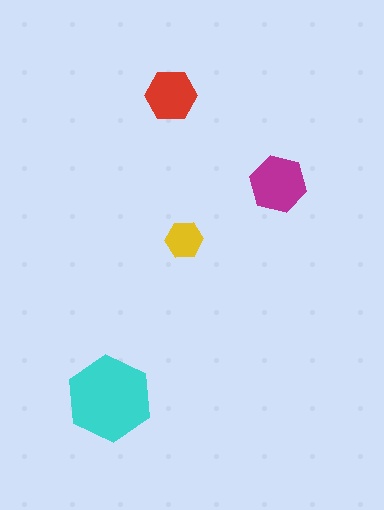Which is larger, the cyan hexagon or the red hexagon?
The cyan one.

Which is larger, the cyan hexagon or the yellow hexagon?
The cyan one.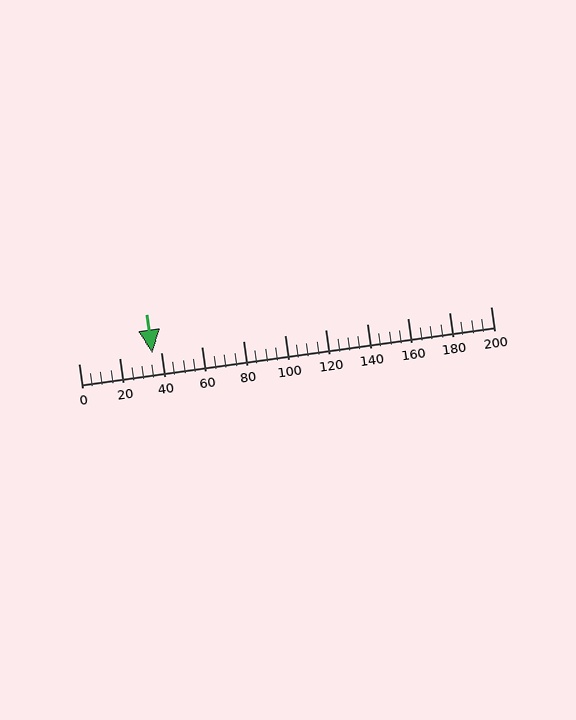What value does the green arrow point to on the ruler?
The green arrow points to approximately 36.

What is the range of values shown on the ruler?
The ruler shows values from 0 to 200.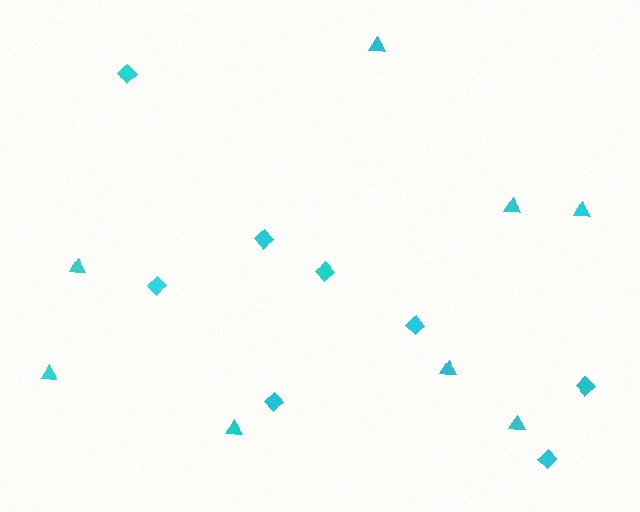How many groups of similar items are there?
There are 2 groups: one group of diamonds (8) and one group of triangles (8).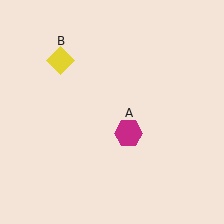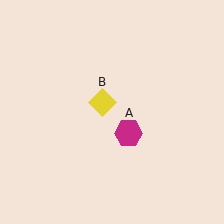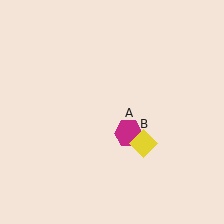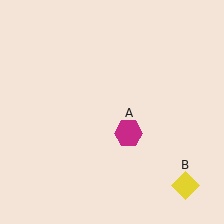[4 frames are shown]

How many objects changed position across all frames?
1 object changed position: yellow diamond (object B).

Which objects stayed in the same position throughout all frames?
Magenta hexagon (object A) remained stationary.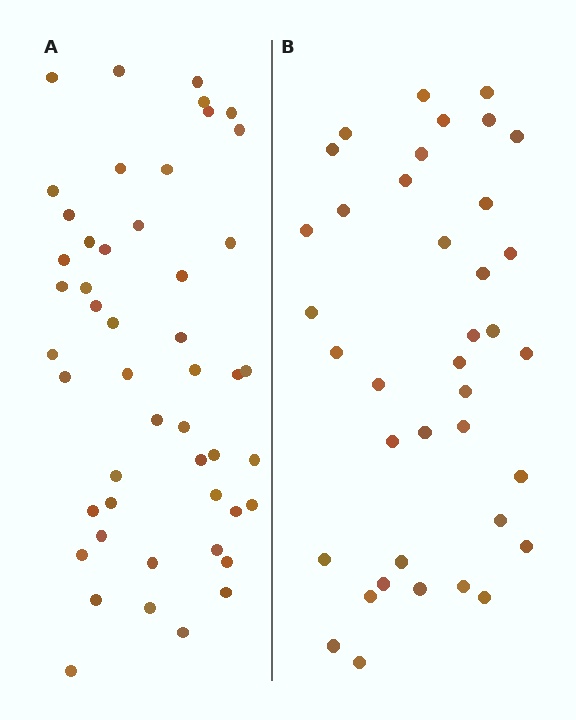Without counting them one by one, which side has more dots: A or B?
Region A (the left region) has more dots.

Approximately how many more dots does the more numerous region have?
Region A has roughly 12 or so more dots than region B.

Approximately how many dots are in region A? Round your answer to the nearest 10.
About 50 dots. (The exact count is 49, which rounds to 50.)